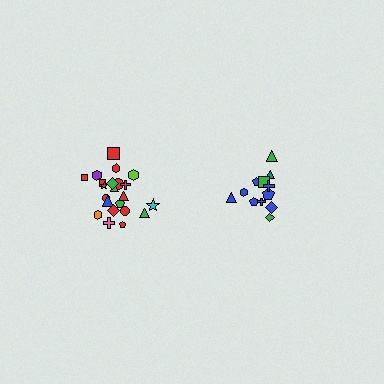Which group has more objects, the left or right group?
The left group.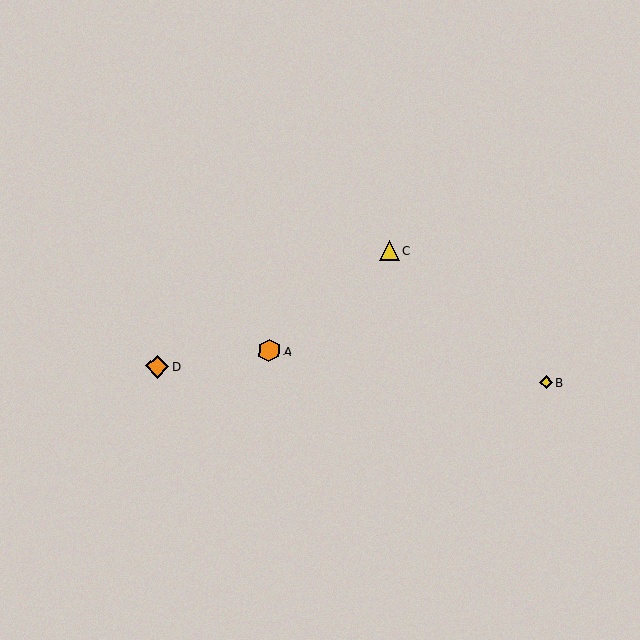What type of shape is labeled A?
Shape A is an orange hexagon.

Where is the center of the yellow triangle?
The center of the yellow triangle is at (389, 251).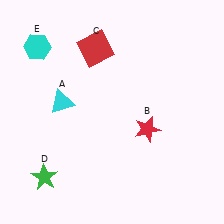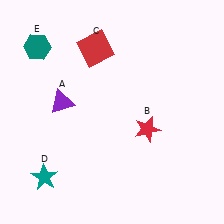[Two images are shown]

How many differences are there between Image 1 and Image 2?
There are 3 differences between the two images.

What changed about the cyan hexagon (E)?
In Image 1, E is cyan. In Image 2, it changed to teal.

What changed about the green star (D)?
In Image 1, D is green. In Image 2, it changed to teal.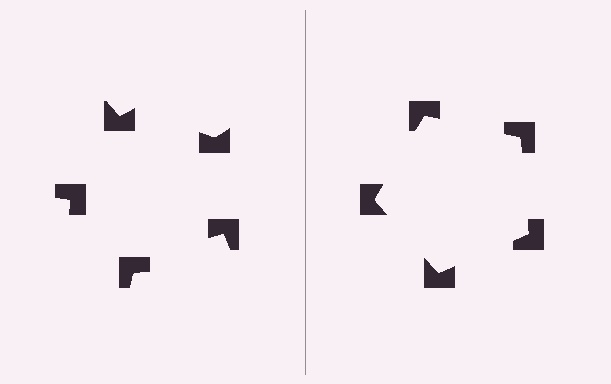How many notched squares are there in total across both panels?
10 — 5 on each side.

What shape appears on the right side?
An illusory pentagon.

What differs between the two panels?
The notched squares are positioned identically on both sides; only the wedge orientations differ. On the right they align to a pentagon; on the left they are misaligned.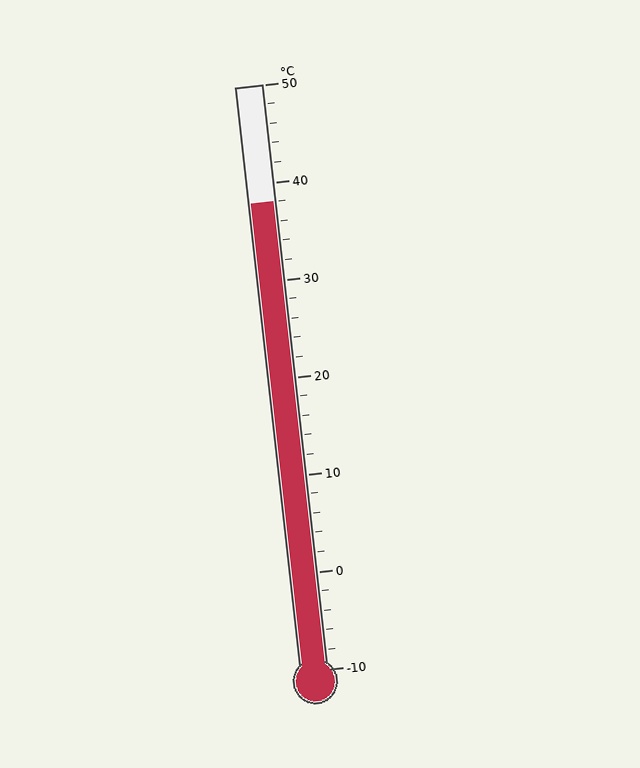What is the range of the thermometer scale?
The thermometer scale ranges from -10°C to 50°C.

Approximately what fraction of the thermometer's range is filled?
The thermometer is filled to approximately 80% of its range.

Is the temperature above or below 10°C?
The temperature is above 10°C.